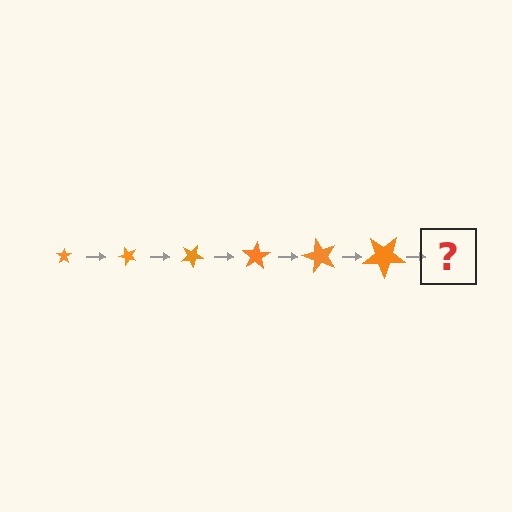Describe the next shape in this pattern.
It should be a star, larger than the previous one and rotated 300 degrees from the start.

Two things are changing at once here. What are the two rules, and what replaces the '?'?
The two rules are that the star grows larger each step and it rotates 50 degrees each step. The '?' should be a star, larger than the previous one and rotated 300 degrees from the start.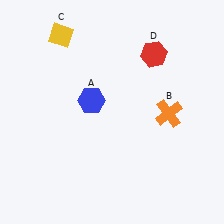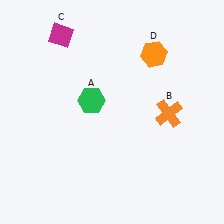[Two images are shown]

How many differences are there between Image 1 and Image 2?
There are 3 differences between the two images.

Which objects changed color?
A changed from blue to green. C changed from yellow to magenta. D changed from red to orange.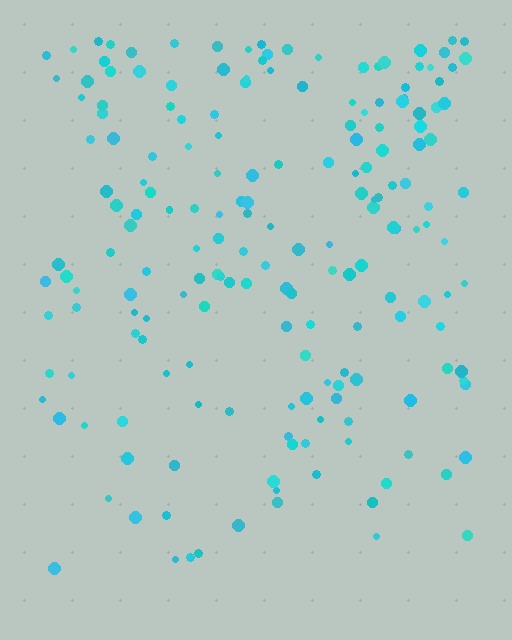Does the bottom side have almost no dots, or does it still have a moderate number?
Still a moderate number, just noticeably fewer than the top.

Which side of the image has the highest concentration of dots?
The top.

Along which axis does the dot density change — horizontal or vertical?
Vertical.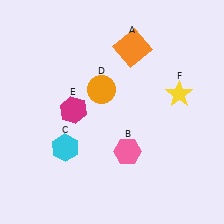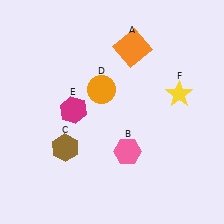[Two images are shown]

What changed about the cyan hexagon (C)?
In Image 1, C is cyan. In Image 2, it changed to brown.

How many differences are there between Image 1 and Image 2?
There is 1 difference between the two images.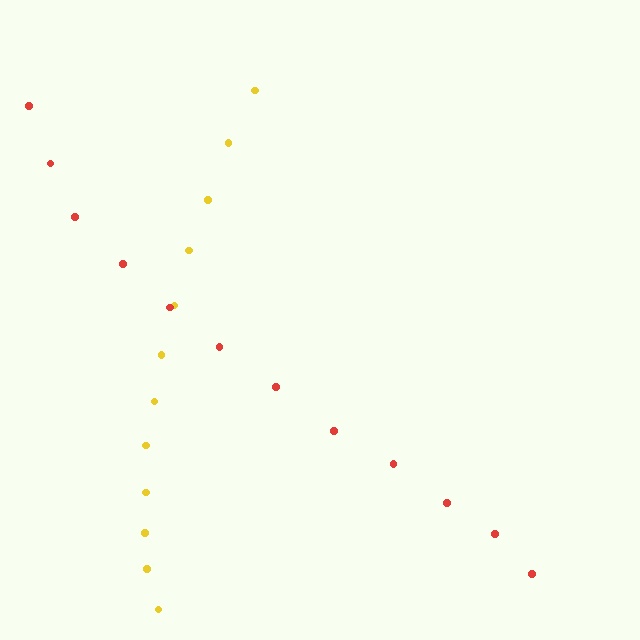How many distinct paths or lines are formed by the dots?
There are 2 distinct paths.